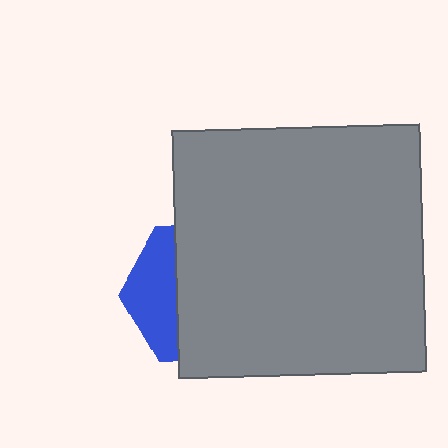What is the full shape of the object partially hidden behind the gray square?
The partially hidden object is a blue hexagon.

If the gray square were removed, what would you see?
You would see the complete blue hexagon.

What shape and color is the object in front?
The object in front is a gray square.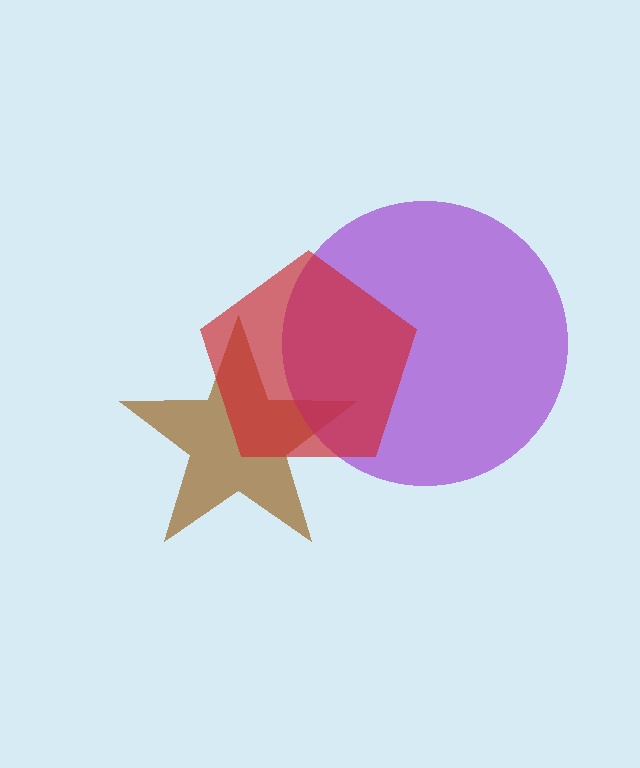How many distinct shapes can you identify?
There are 3 distinct shapes: a brown star, a purple circle, a red pentagon.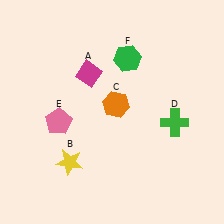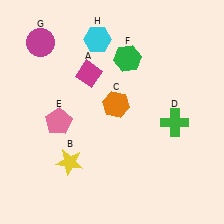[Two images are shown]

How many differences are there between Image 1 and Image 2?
There are 2 differences between the two images.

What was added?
A magenta circle (G), a cyan hexagon (H) were added in Image 2.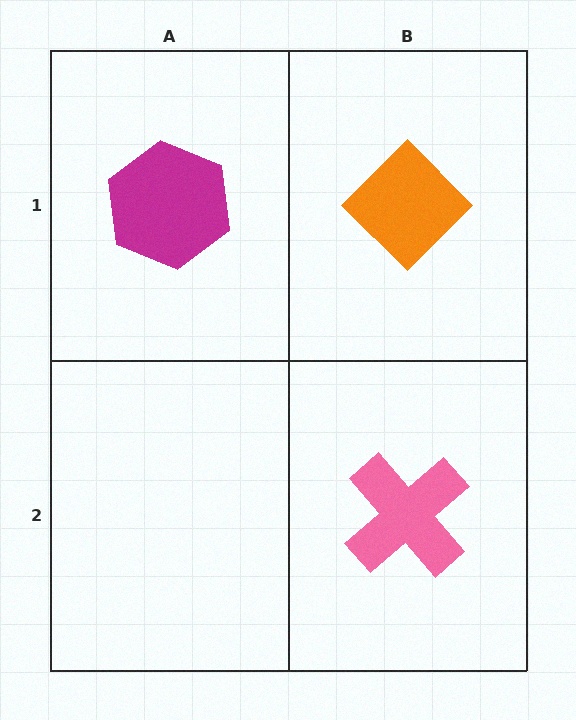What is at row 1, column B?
An orange diamond.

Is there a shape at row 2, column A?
No, that cell is empty.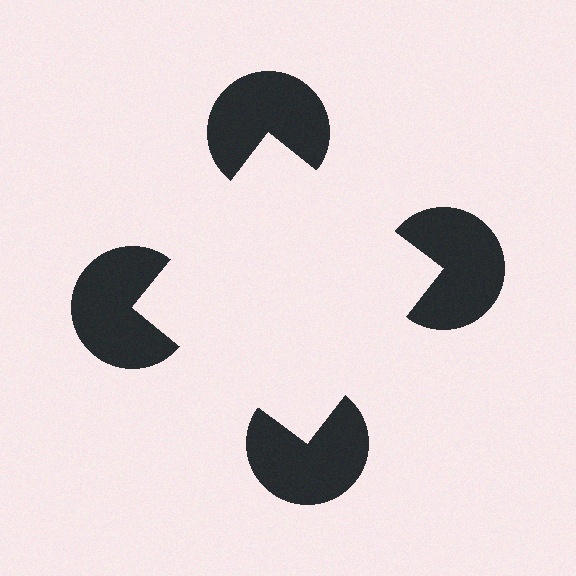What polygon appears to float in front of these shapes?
An illusory square — its edges are inferred from the aligned wedge cuts in the pac-man discs, not physically drawn.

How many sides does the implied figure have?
4 sides.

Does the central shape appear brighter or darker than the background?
It typically appears slightly brighter than the background, even though no actual brightness change is drawn.